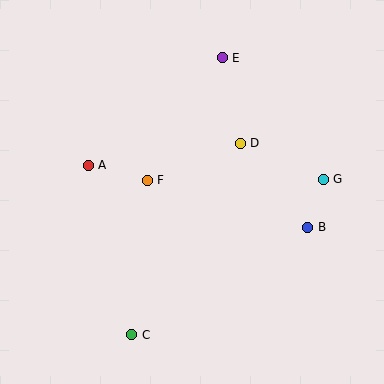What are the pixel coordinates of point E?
Point E is at (222, 58).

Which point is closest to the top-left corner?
Point A is closest to the top-left corner.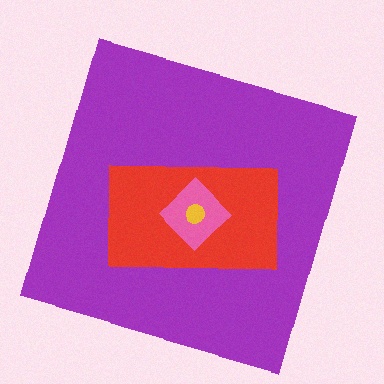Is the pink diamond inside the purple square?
Yes.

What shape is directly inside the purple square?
The red rectangle.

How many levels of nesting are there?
4.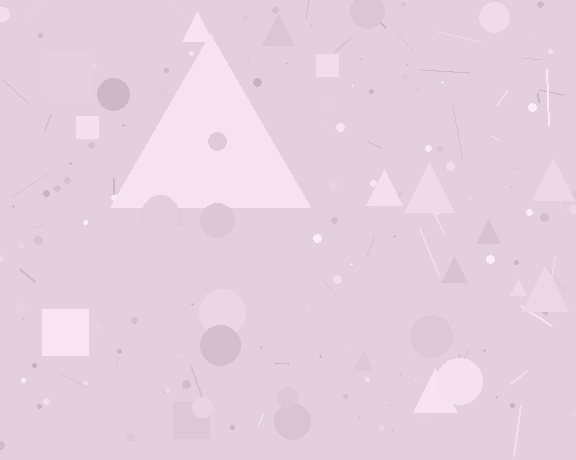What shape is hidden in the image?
A triangle is hidden in the image.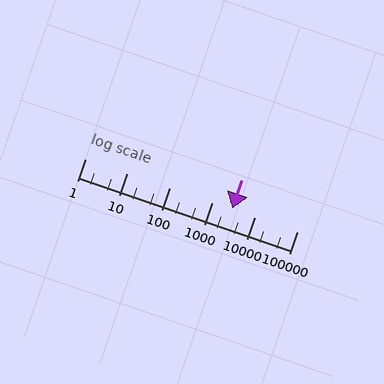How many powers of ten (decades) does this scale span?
The scale spans 5 decades, from 1 to 100000.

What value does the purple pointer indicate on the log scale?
The pointer indicates approximately 2900.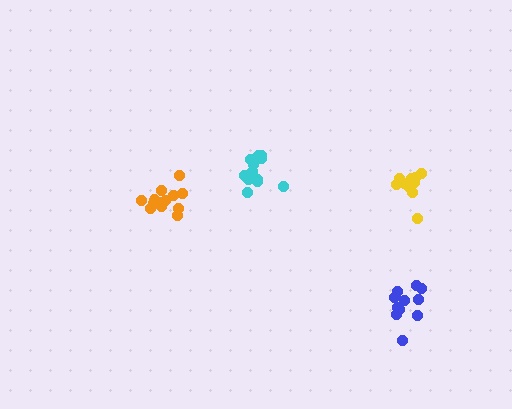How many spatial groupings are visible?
There are 4 spatial groupings.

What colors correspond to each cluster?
The clusters are colored: orange, yellow, blue, cyan.